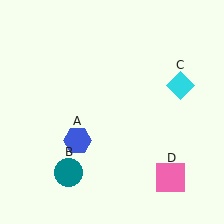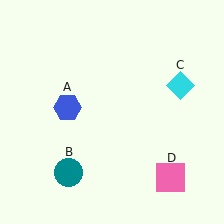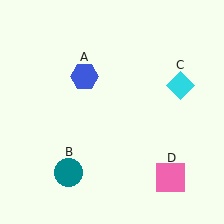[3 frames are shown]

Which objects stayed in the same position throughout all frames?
Teal circle (object B) and cyan diamond (object C) and pink square (object D) remained stationary.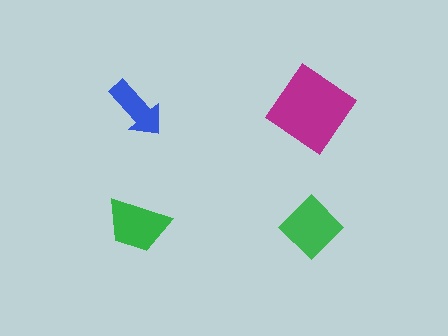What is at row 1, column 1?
A blue arrow.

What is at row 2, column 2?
A green diamond.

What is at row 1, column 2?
A magenta diamond.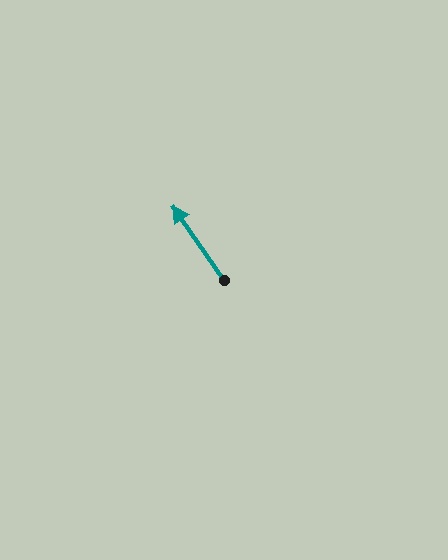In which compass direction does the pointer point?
Northwest.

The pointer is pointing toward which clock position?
Roughly 11 o'clock.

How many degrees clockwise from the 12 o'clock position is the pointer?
Approximately 325 degrees.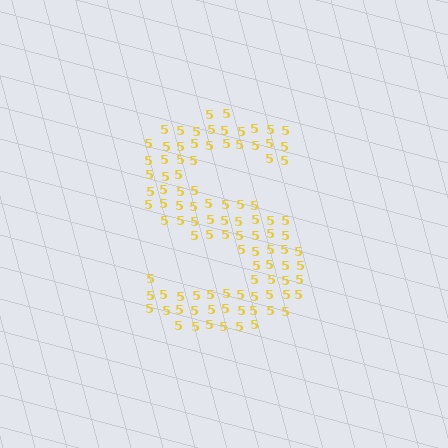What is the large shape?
The large shape is the letter S.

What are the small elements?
The small elements are digit 5's.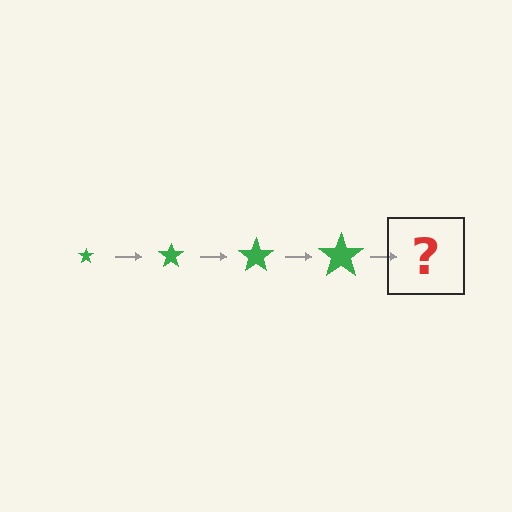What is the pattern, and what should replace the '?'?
The pattern is that the star gets progressively larger each step. The '?' should be a green star, larger than the previous one.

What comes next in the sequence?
The next element should be a green star, larger than the previous one.